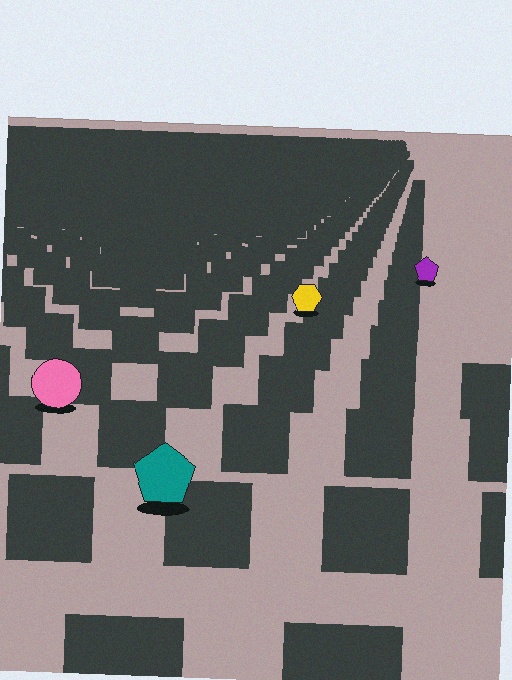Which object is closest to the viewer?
The teal pentagon is closest. The texture marks near it are larger and more spread out.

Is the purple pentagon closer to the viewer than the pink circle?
No. The pink circle is closer — you can tell from the texture gradient: the ground texture is coarser near it.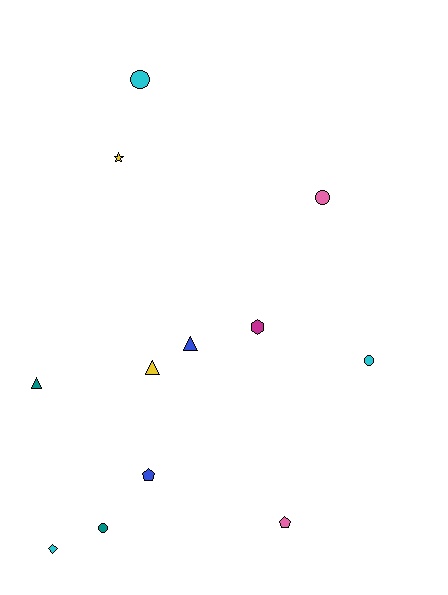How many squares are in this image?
There are no squares.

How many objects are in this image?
There are 12 objects.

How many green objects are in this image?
There are no green objects.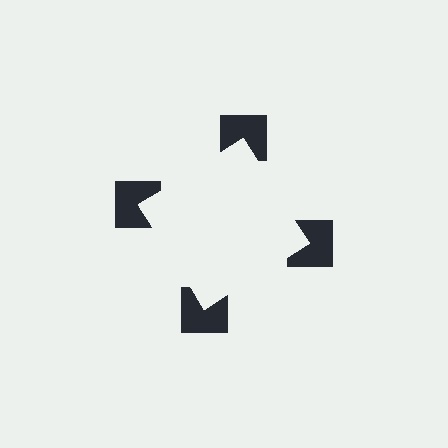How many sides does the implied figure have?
4 sides.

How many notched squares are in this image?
There are 4 — one at each vertex of the illusory square.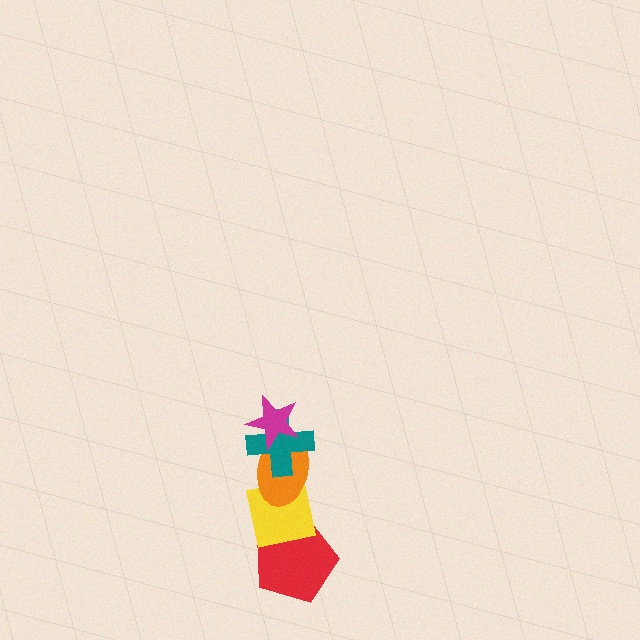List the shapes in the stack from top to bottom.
From top to bottom: the magenta star, the teal cross, the orange ellipse, the yellow square, the red pentagon.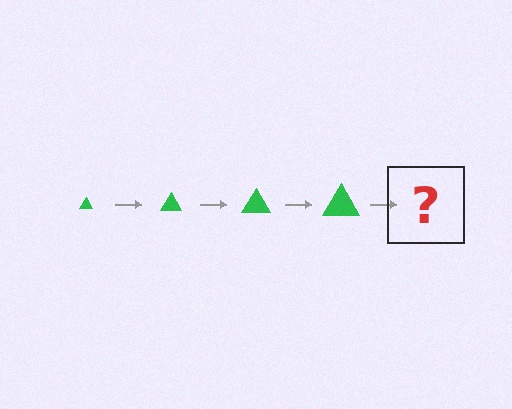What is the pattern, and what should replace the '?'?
The pattern is that the triangle gets progressively larger each step. The '?' should be a green triangle, larger than the previous one.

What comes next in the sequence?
The next element should be a green triangle, larger than the previous one.